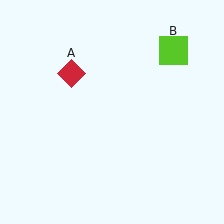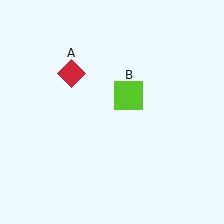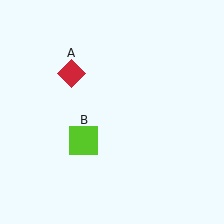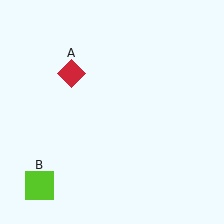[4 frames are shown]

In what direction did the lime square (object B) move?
The lime square (object B) moved down and to the left.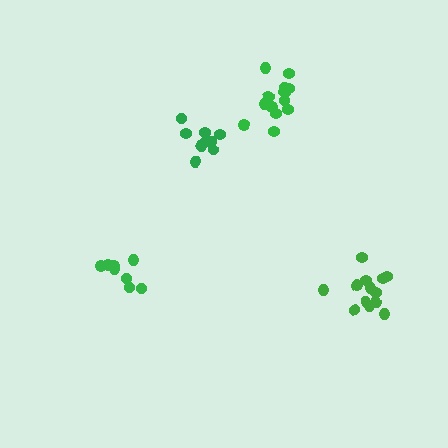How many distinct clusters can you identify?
There are 4 distinct clusters.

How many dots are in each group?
Group 1: 13 dots, Group 2: 9 dots, Group 3: 8 dots, Group 4: 14 dots (44 total).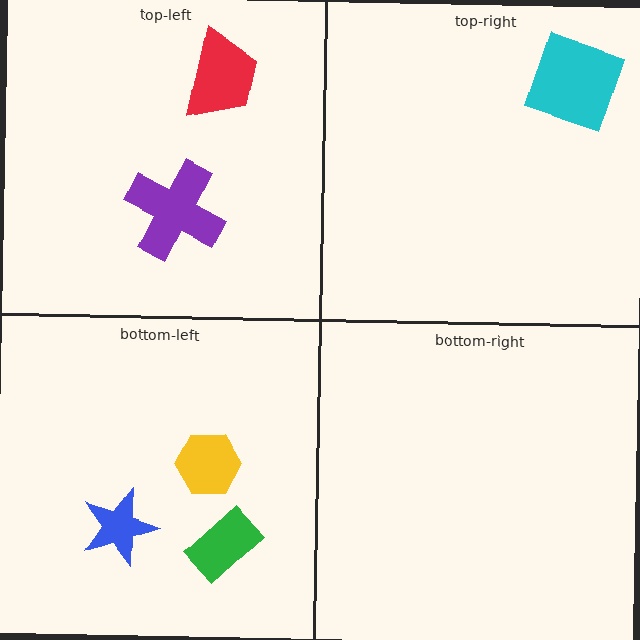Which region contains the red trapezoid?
The top-left region.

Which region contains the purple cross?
The top-left region.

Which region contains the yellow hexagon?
The bottom-left region.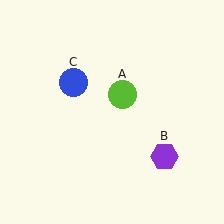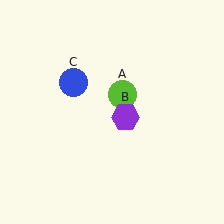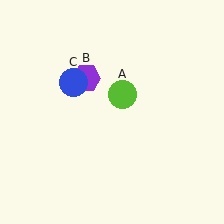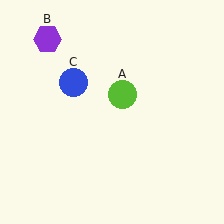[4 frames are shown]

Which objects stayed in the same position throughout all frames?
Lime circle (object A) and blue circle (object C) remained stationary.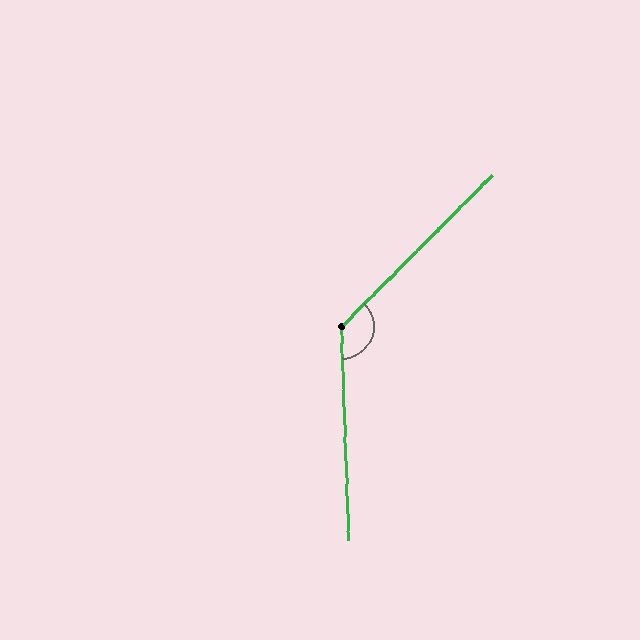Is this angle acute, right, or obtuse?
It is obtuse.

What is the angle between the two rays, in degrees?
Approximately 133 degrees.